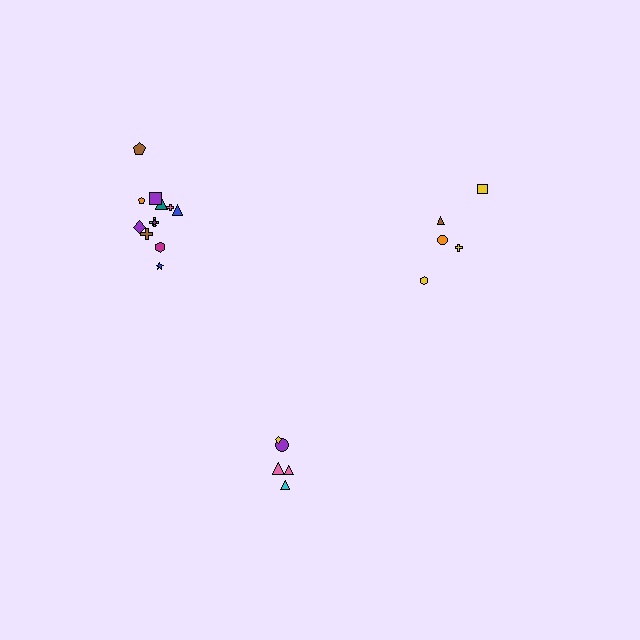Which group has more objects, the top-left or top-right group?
The top-left group.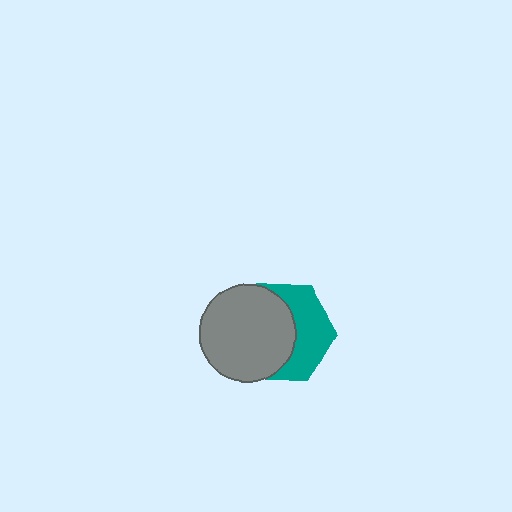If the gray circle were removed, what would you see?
You would see the complete teal hexagon.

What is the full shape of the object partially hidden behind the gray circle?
The partially hidden object is a teal hexagon.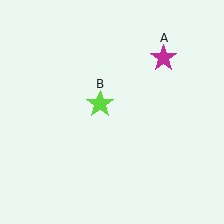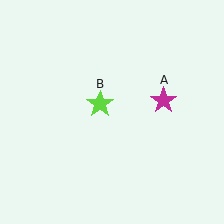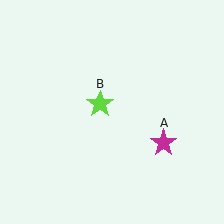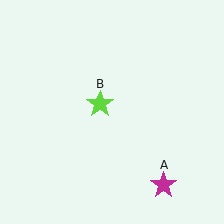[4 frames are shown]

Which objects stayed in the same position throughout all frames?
Lime star (object B) remained stationary.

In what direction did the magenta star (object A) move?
The magenta star (object A) moved down.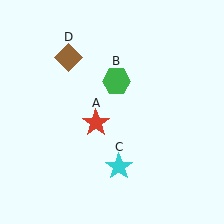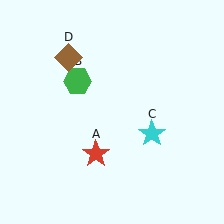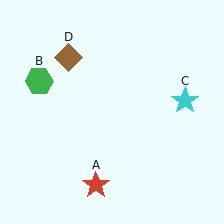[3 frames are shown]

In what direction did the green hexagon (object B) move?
The green hexagon (object B) moved left.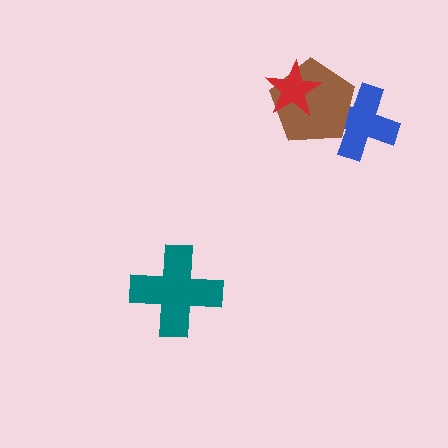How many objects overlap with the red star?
1 object overlaps with the red star.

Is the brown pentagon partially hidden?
Yes, it is partially covered by another shape.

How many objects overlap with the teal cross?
0 objects overlap with the teal cross.